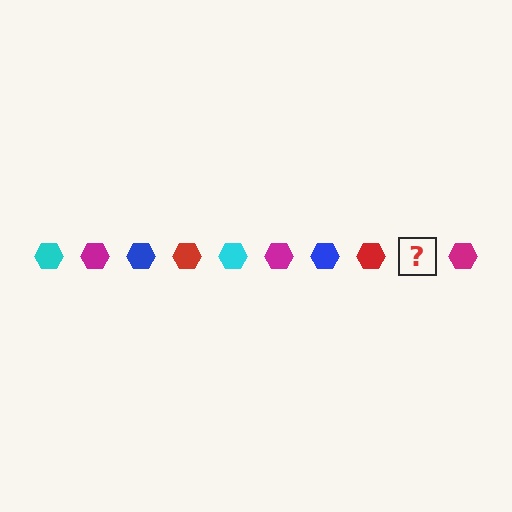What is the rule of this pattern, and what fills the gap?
The rule is that the pattern cycles through cyan, magenta, blue, red hexagons. The gap should be filled with a cyan hexagon.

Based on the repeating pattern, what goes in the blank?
The blank should be a cyan hexagon.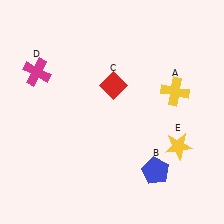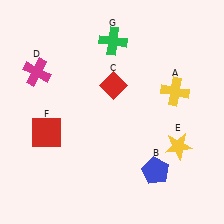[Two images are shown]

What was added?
A red square (F), a green cross (G) were added in Image 2.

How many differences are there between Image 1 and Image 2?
There are 2 differences between the two images.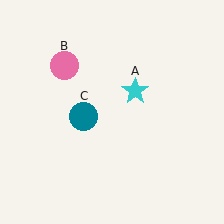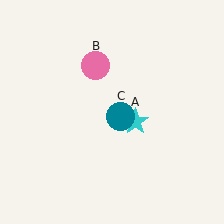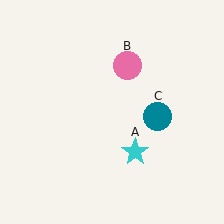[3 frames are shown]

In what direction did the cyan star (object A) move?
The cyan star (object A) moved down.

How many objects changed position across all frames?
3 objects changed position: cyan star (object A), pink circle (object B), teal circle (object C).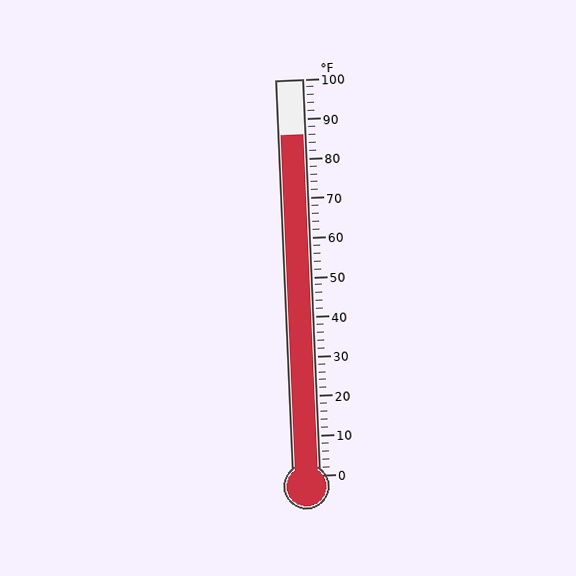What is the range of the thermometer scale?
The thermometer scale ranges from 0°F to 100°F.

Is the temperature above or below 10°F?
The temperature is above 10°F.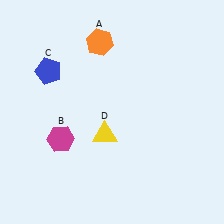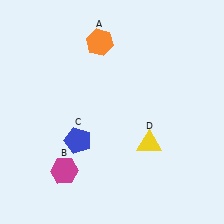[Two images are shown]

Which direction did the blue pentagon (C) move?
The blue pentagon (C) moved down.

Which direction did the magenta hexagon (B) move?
The magenta hexagon (B) moved down.